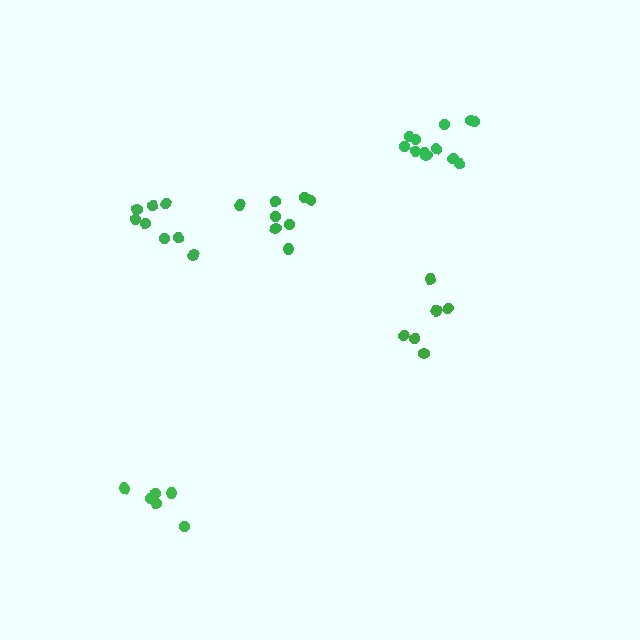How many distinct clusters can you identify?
There are 5 distinct clusters.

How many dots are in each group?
Group 1: 8 dots, Group 2: 6 dots, Group 3: 6 dots, Group 4: 12 dots, Group 5: 8 dots (40 total).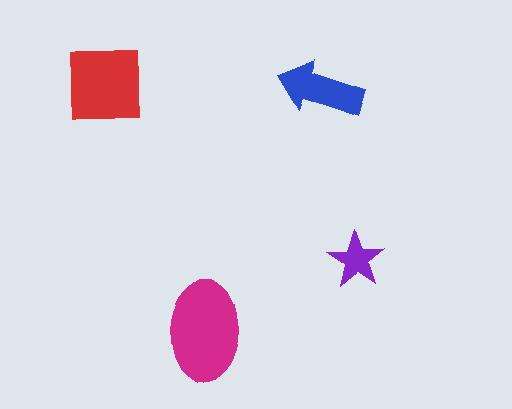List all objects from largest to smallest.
The magenta ellipse, the red square, the blue arrow, the purple star.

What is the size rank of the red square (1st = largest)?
2nd.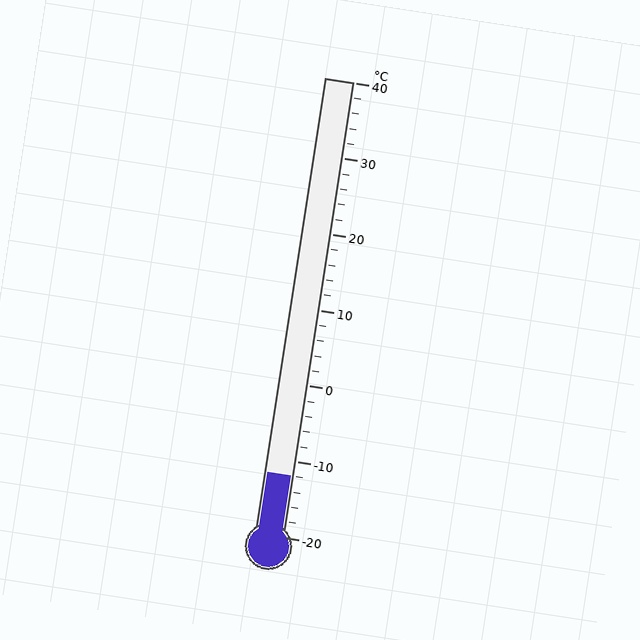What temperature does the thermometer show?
The thermometer shows approximately -12°C.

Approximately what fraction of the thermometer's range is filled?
The thermometer is filled to approximately 15% of its range.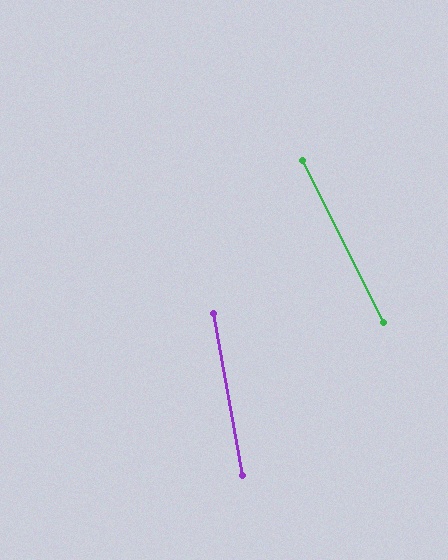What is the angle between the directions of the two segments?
Approximately 16 degrees.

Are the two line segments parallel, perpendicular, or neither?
Neither parallel nor perpendicular — they differ by about 16°.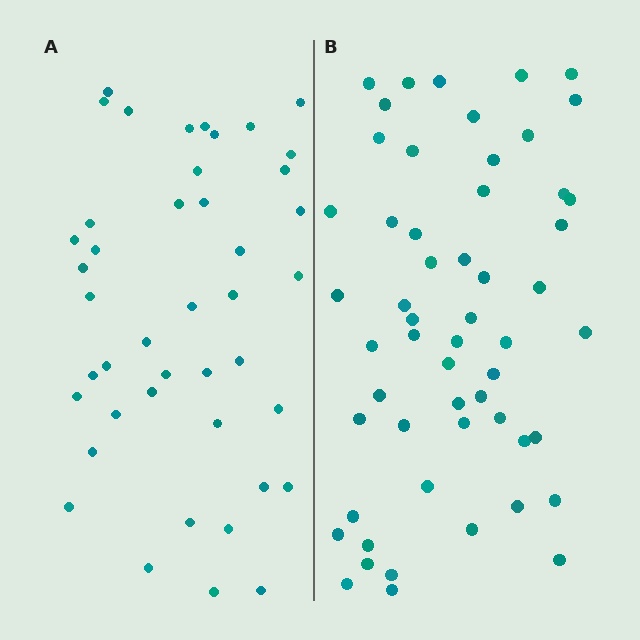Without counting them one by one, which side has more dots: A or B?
Region B (the right region) has more dots.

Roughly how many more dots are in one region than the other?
Region B has roughly 12 or so more dots than region A.